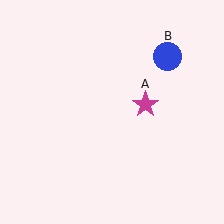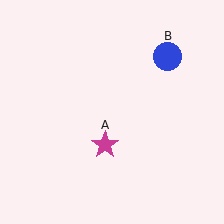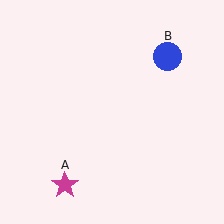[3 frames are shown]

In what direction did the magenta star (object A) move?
The magenta star (object A) moved down and to the left.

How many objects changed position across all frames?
1 object changed position: magenta star (object A).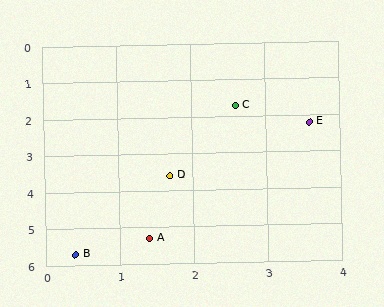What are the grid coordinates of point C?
Point C is at approximately (2.6, 1.7).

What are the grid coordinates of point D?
Point D is at approximately (1.7, 3.6).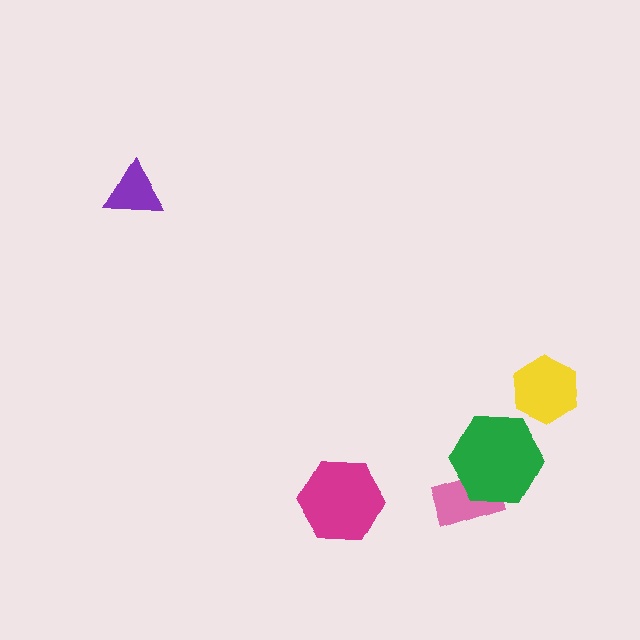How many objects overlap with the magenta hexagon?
0 objects overlap with the magenta hexagon.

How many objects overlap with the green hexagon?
1 object overlaps with the green hexagon.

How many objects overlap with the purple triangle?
0 objects overlap with the purple triangle.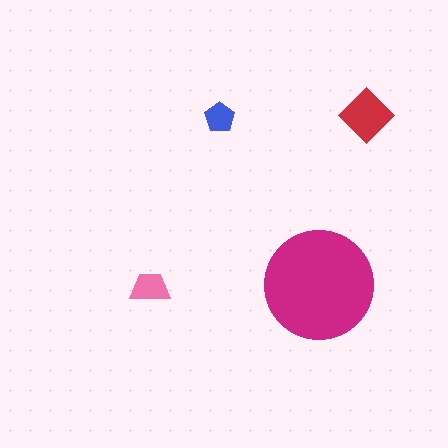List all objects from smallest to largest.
The blue pentagon, the pink trapezoid, the red diamond, the magenta circle.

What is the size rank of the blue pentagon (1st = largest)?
4th.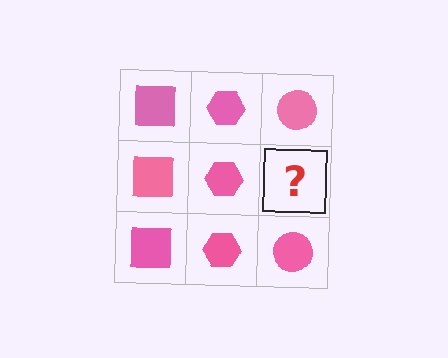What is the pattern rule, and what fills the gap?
The rule is that each column has a consistent shape. The gap should be filled with a pink circle.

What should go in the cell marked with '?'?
The missing cell should contain a pink circle.